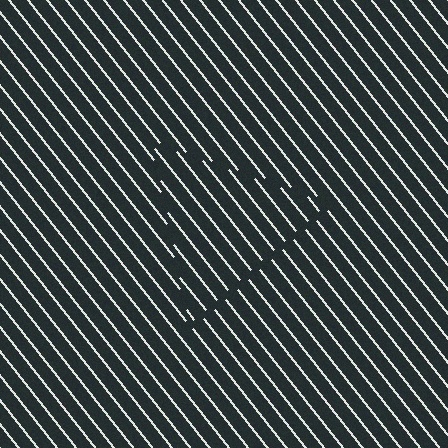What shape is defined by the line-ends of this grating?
An illusory triangle. The interior of the shape contains the same grating, shifted by half a period — the contour is defined by the phase discontinuity where line-ends from the inner and outer gratings abut.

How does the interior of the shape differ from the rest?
The interior of the shape contains the same grating, shifted by half a period — the contour is defined by the phase discontinuity where line-ends from the inner and outer gratings abut.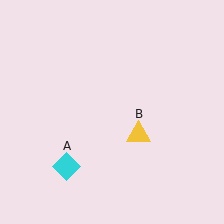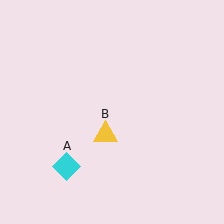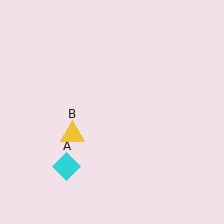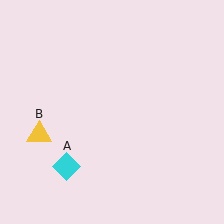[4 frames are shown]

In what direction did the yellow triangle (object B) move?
The yellow triangle (object B) moved left.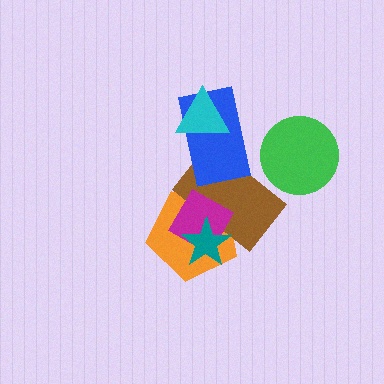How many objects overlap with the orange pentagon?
3 objects overlap with the orange pentagon.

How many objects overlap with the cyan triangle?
1 object overlaps with the cyan triangle.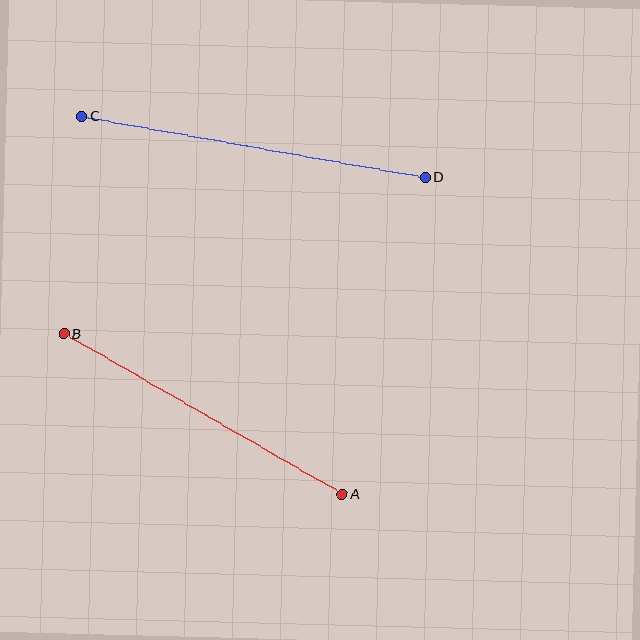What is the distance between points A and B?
The distance is approximately 322 pixels.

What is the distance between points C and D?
The distance is approximately 348 pixels.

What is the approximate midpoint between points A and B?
The midpoint is at approximately (203, 414) pixels.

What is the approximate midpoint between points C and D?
The midpoint is at approximately (253, 146) pixels.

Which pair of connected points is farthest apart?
Points C and D are farthest apart.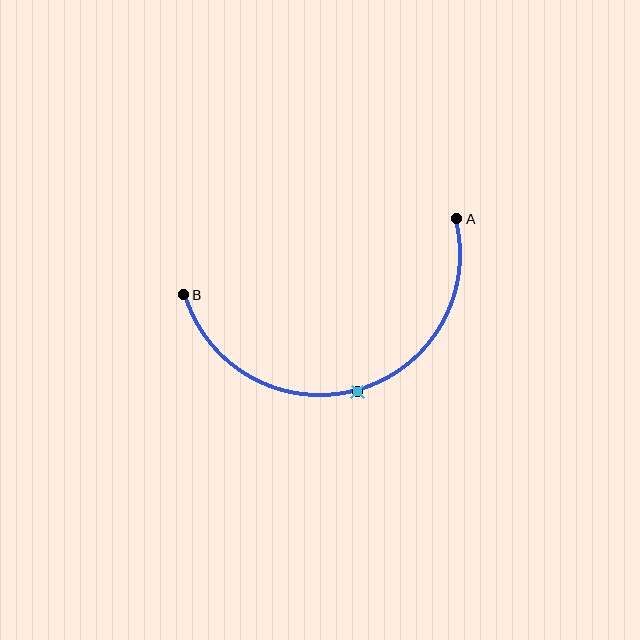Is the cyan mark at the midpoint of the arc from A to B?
Yes. The cyan mark lies on the arc at equal arc-length from both A and B — it is the arc midpoint.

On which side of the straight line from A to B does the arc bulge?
The arc bulges below the straight line connecting A and B.